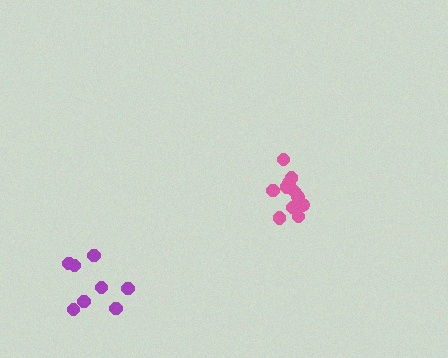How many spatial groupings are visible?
There are 2 spatial groupings.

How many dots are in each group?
Group 1: 8 dots, Group 2: 12 dots (20 total).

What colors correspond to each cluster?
The clusters are colored: purple, pink.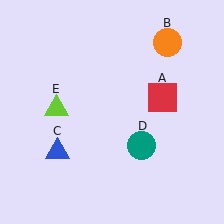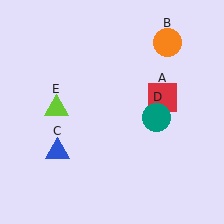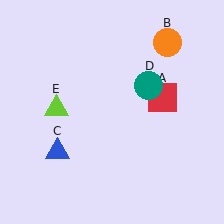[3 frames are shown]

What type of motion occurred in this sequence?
The teal circle (object D) rotated counterclockwise around the center of the scene.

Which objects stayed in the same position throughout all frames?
Red square (object A) and orange circle (object B) and blue triangle (object C) and lime triangle (object E) remained stationary.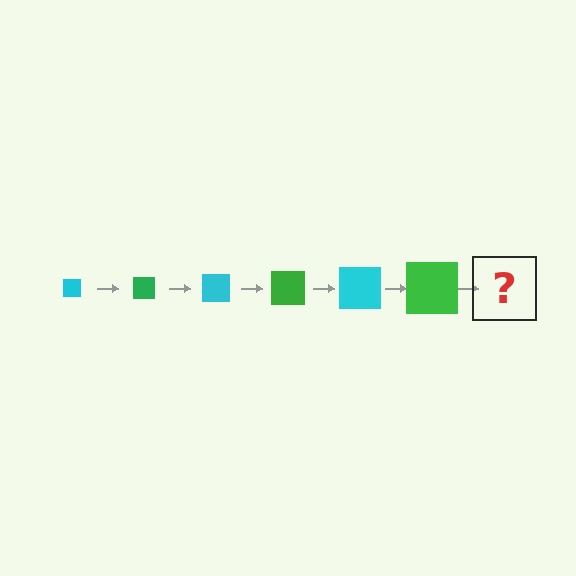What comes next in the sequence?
The next element should be a cyan square, larger than the previous one.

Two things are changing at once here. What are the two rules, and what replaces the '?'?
The two rules are that the square grows larger each step and the color cycles through cyan and green. The '?' should be a cyan square, larger than the previous one.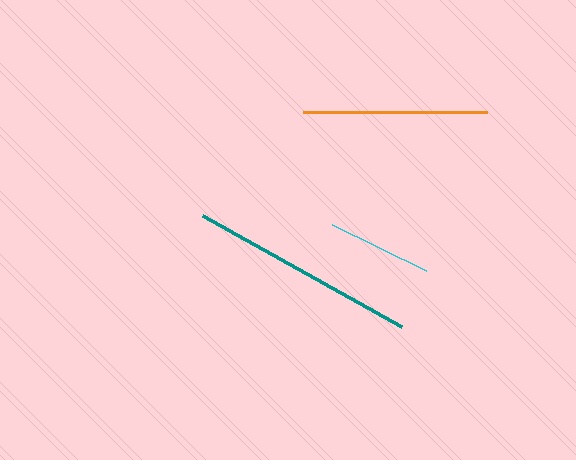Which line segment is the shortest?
The cyan line is the shortest at approximately 105 pixels.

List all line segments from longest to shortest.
From longest to shortest: teal, orange, cyan.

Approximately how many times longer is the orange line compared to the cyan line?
The orange line is approximately 1.7 times the length of the cyan line.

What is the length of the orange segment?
The orange segment is approximately 184 pixels long.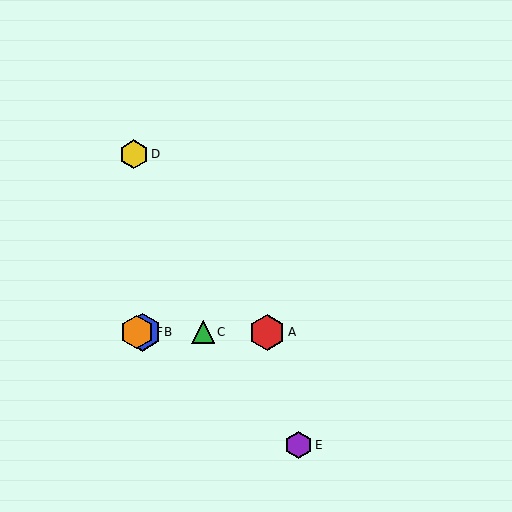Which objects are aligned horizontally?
Objects A, B, C, F are aligned horizontally.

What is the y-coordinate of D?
Object D is at y≈154.